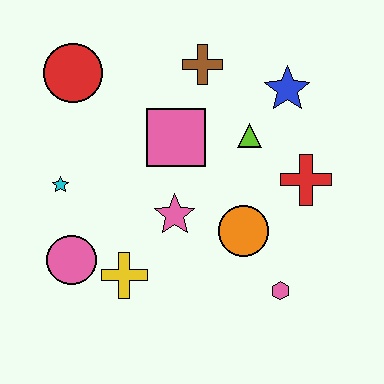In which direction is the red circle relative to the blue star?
The red circle is to the left of the blue star.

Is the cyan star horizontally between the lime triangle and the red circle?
No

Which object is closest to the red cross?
The lime triangle is closest to the red cross.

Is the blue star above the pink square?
Yes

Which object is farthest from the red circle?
The pink hexagon is farthest from the red circle.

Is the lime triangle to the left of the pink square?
No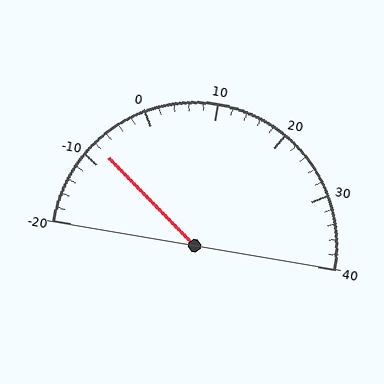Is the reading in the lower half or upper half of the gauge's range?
The reading is in the lower half of the range (-20 to 40).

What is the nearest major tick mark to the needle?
The nearest major tick mark is -10.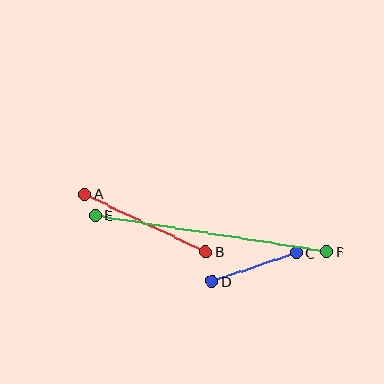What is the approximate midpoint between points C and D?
The midpoint is at approximately (254, 267) pixels.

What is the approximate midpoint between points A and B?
The midpoint is at approximately (145, 223) pixels.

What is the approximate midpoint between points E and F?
The midpoint is at approximately (211, 234) pixels.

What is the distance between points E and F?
The distance is approximately 234 pixels.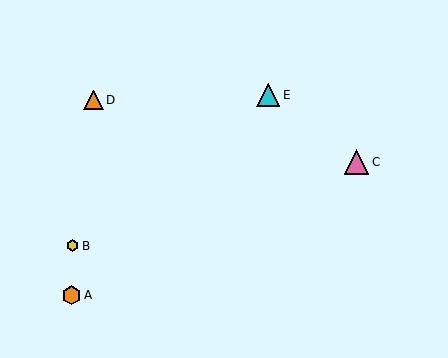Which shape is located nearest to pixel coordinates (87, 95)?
The orange triangle (labeled D) at (93, 100) is nearest to that location.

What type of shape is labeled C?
Shape C is a pink triangle.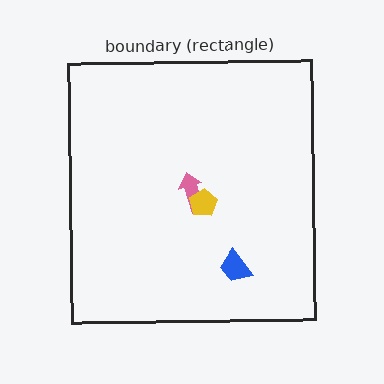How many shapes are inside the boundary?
3 inside, 0 outside.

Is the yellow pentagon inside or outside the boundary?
Inside.